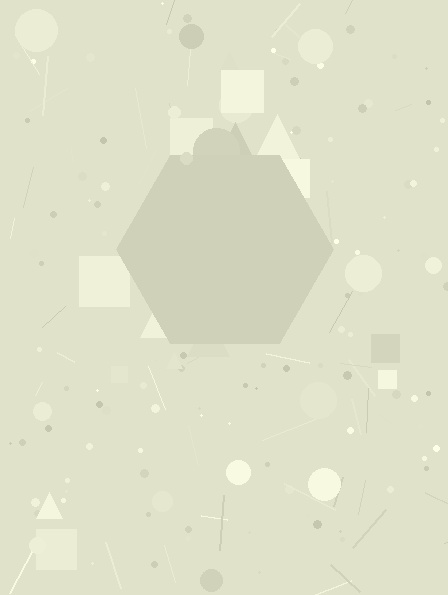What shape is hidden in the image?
A hexagon is hidden in the image.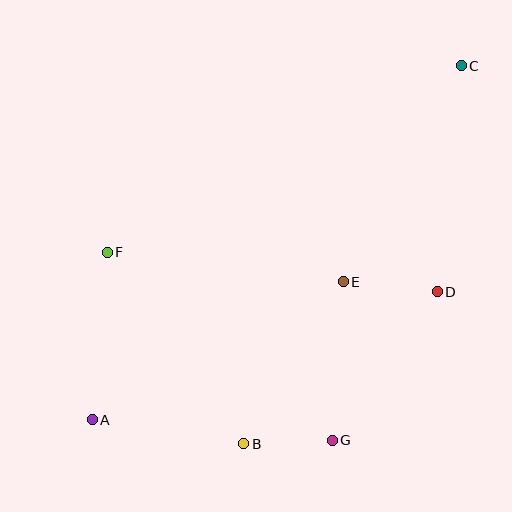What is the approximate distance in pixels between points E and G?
The distance between E and G is approximately 159 pixels.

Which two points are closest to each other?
Points B and G are closest to each other.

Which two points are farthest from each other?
Points A and C are farthest from each other.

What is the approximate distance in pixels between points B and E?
The distance between B and E is approximately 190 pixels.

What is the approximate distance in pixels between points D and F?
The distance between D and F is approximately 332 pixels.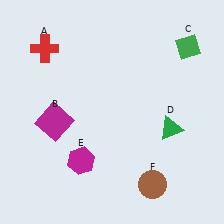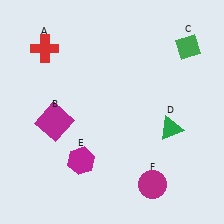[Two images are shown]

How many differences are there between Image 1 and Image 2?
There is 1 difference between the two images.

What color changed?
The circle (F) changed from brown in Image 1 to magenta in Image 2.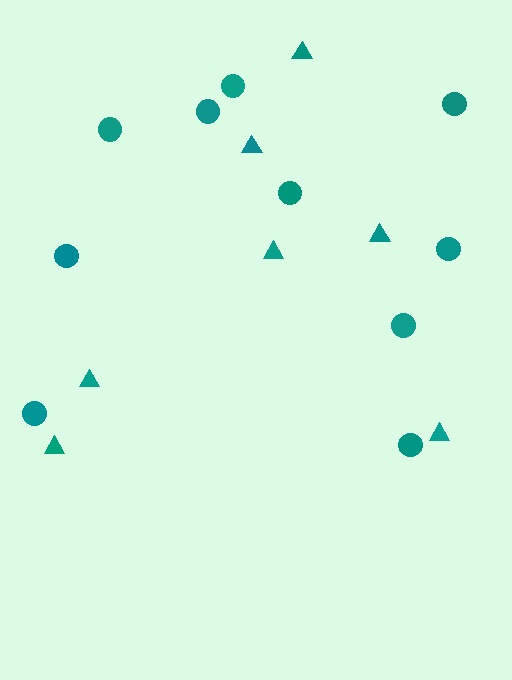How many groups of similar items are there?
There are 2 groups: one group of triangles (7) and one group of circles (10).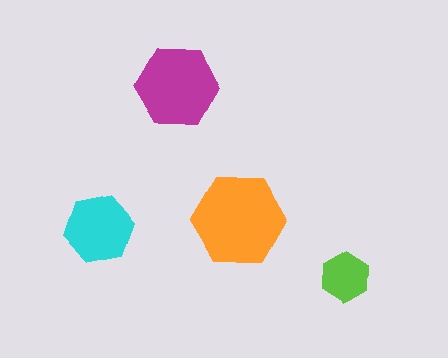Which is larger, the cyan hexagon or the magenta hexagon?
The magenta one.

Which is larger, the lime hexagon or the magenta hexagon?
The magenta one.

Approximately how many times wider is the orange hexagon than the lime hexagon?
About 2 times wider.